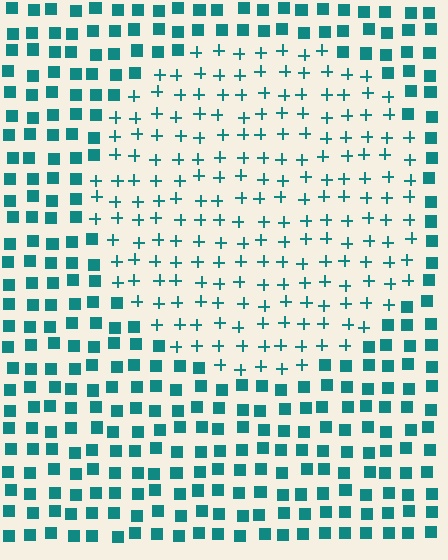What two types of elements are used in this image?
The image uses plus signs inside the circle region and squares outside it.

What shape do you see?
I see a circle.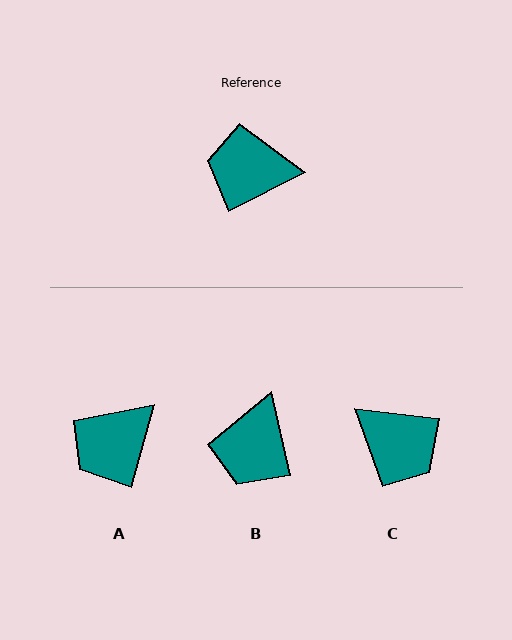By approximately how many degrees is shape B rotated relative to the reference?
Approximately 76 degrees counter-clockwise.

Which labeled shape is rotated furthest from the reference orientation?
C, about 147 degrees away.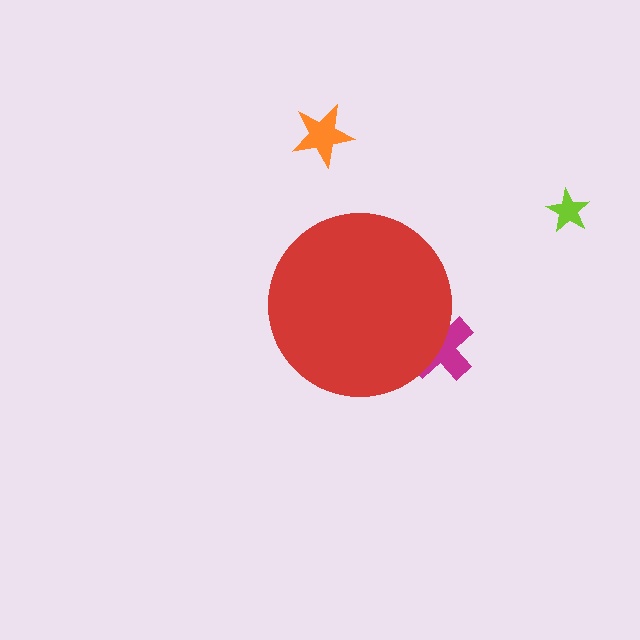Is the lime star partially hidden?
No, the lime star is fully visible.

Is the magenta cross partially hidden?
Yes, the magenta cross is partially hidden behind the red circle.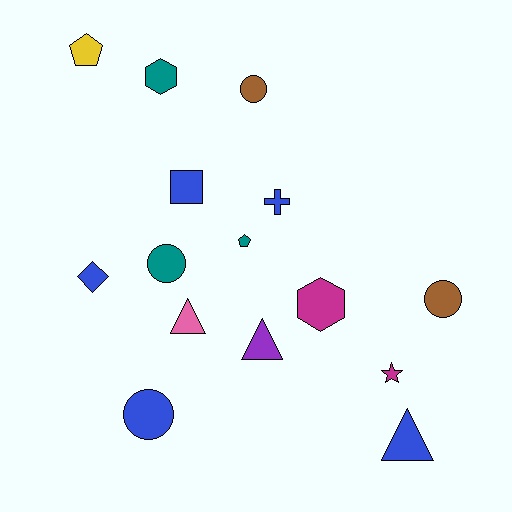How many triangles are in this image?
There are 3 triangles.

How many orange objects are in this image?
There are no orange objects.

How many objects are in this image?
There are 15 objects.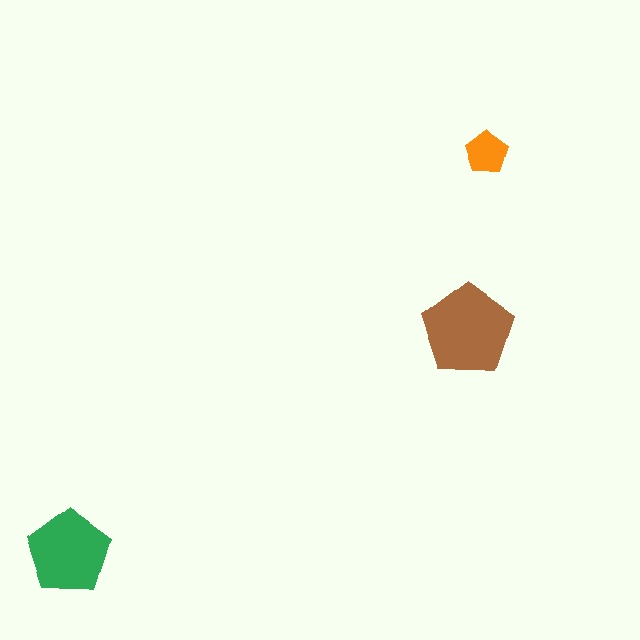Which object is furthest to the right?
The orange pentagon is rightmost.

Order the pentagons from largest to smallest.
the brown one, the green one, the orange one.